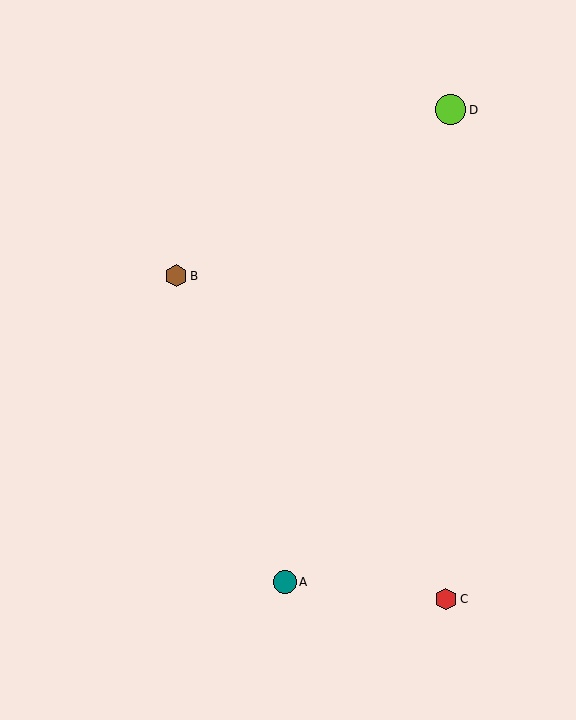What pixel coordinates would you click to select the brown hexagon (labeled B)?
Click at (176, 276) to select the brown hexagon B.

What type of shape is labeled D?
Shape D is a lime circle.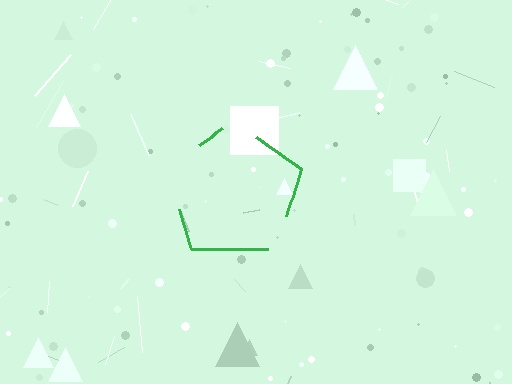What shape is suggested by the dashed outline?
The dashed outline suggests a pentagon.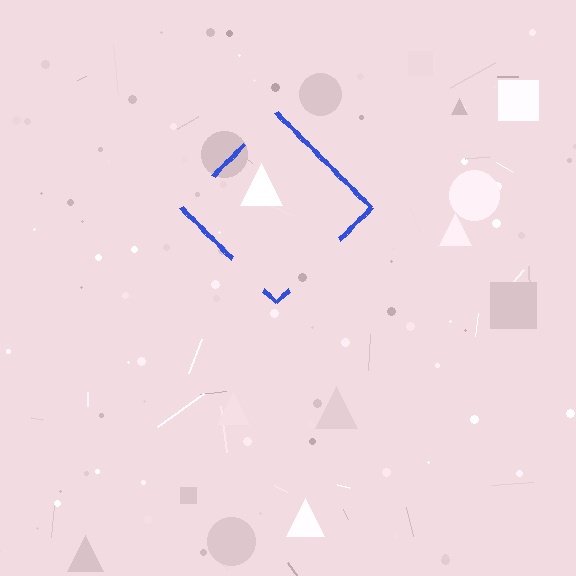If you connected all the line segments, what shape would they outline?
They would outline a diamond.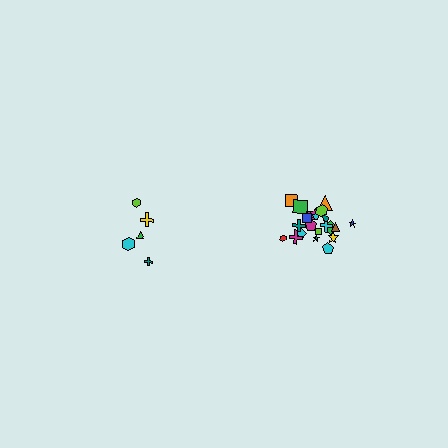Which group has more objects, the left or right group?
The right group.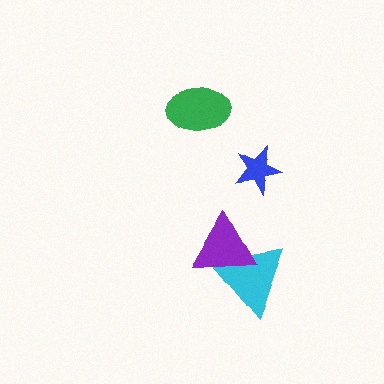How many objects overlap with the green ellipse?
0 objects overlap with the green ellipse.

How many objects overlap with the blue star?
0 objects overlap with the blue star.